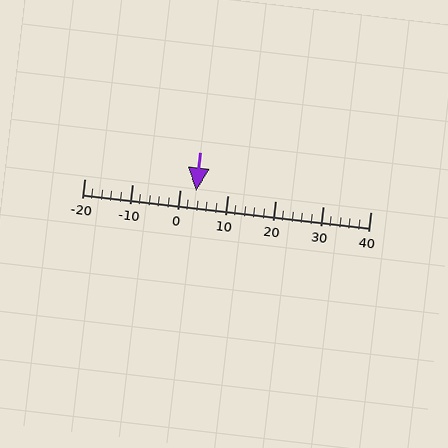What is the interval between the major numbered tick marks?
The major tick marks are spaced 10 units apart.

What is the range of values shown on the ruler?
The ruler shows values from -20 to 40.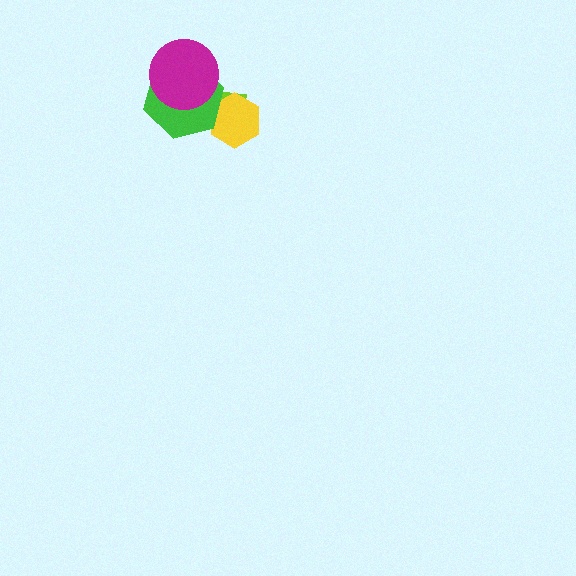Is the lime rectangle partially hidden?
Yes, it is partially covered by another shape.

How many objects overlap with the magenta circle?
2 objects overlap with the magenta circle.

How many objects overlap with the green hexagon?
3 objects overlap with the green hexagon.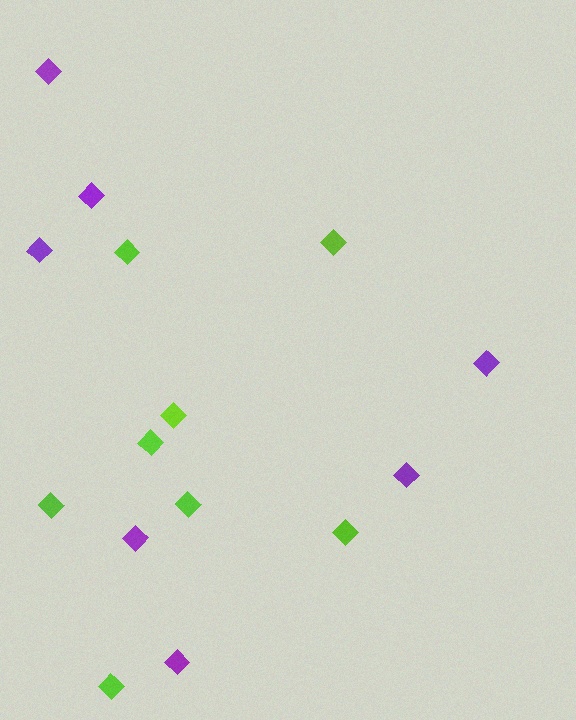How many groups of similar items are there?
There are 2 groups: one group of purple diamonds (7) and one group of lime diamonds (8).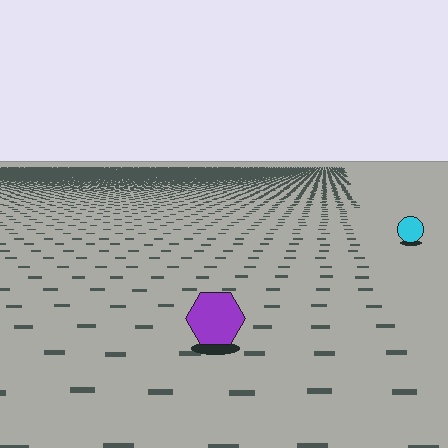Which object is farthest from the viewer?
The cyan circle is farthest from the viewer. It appears smaller and the ground texture around it is denser.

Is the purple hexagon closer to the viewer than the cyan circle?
Yes. The purple hexagon is closer — you can tell from the texture gradient: the ground texture is coarser near it.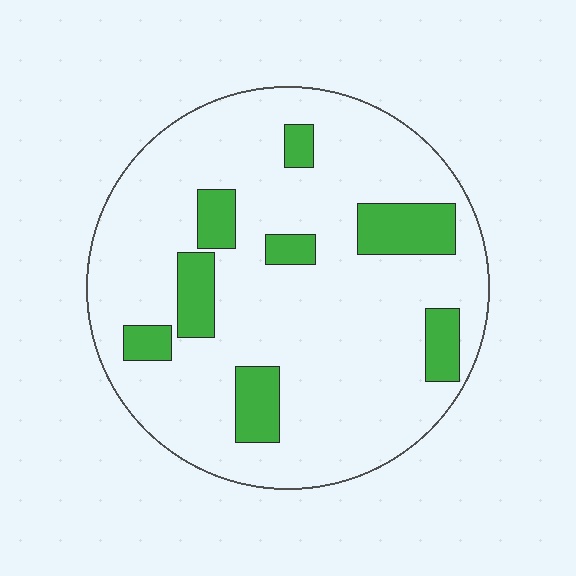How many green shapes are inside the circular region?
8.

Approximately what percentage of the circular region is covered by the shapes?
Approximately 15%.